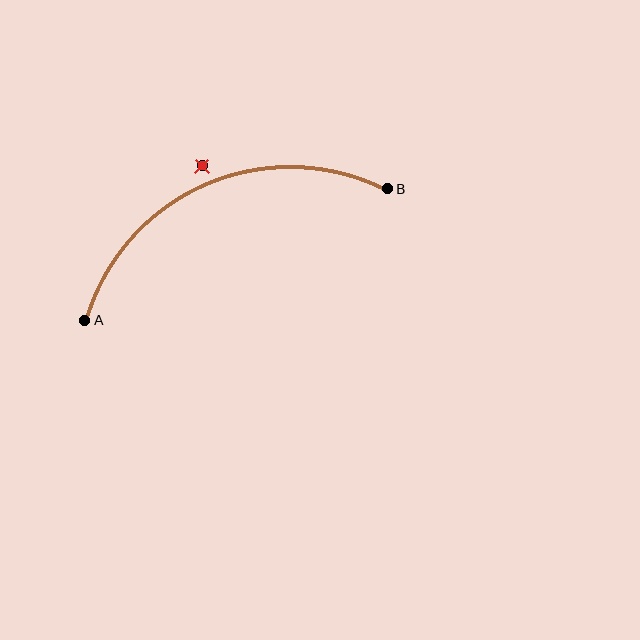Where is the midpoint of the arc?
The arc midpoint is the point on the curve farthest from the straight line joining A and B. It sits above that line.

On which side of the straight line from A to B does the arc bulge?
The arc bulges above the straight line connecting A and B.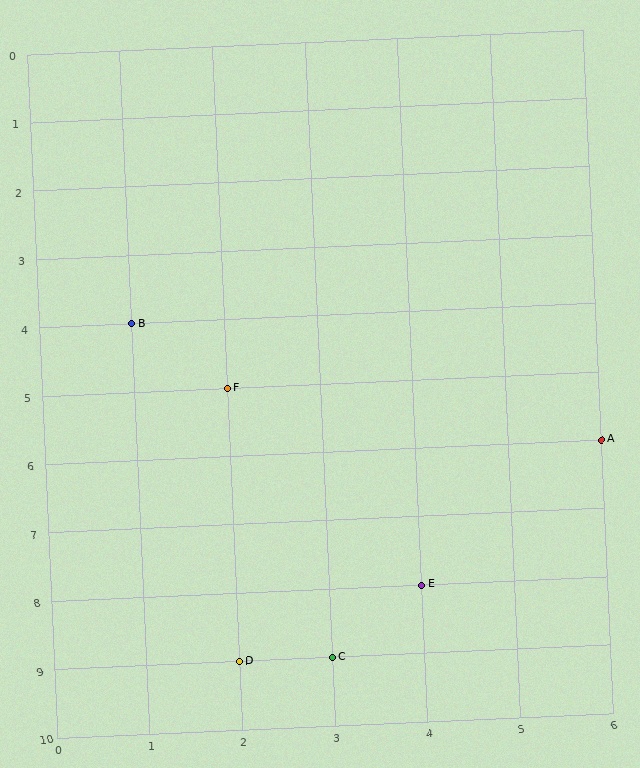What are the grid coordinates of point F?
Point F is at grid coordinates (2, 5).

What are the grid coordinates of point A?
Point A is at grid coordinates (6, 6).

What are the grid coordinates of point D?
Point D is at grid coordinates (2, 9).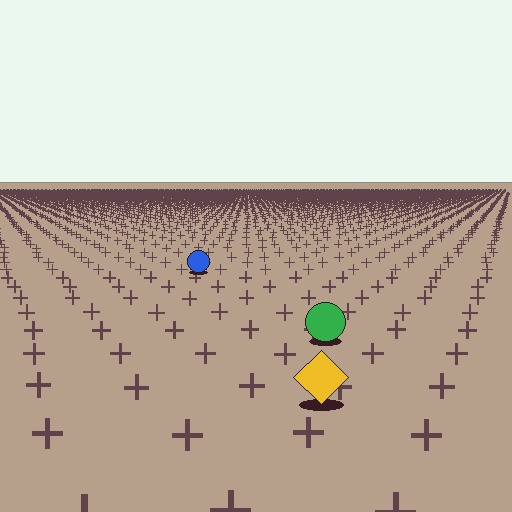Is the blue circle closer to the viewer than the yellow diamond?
No. The yellow diamond is closer — you can tell from the texture gradient: the ground texture is coarser near it.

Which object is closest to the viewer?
The yellow diamond is closest. The texture marks near it are larger and more spread out.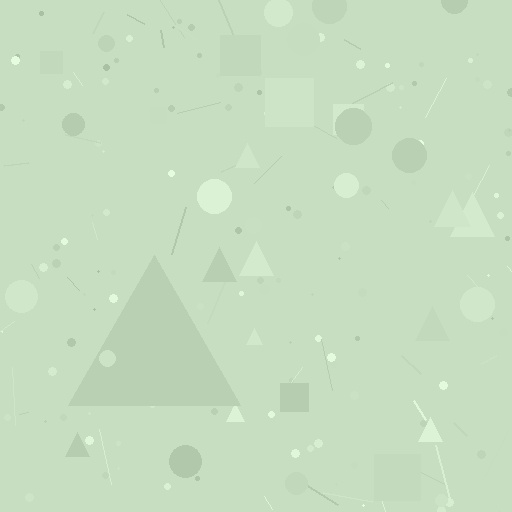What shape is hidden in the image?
A triangle is hidden in the image.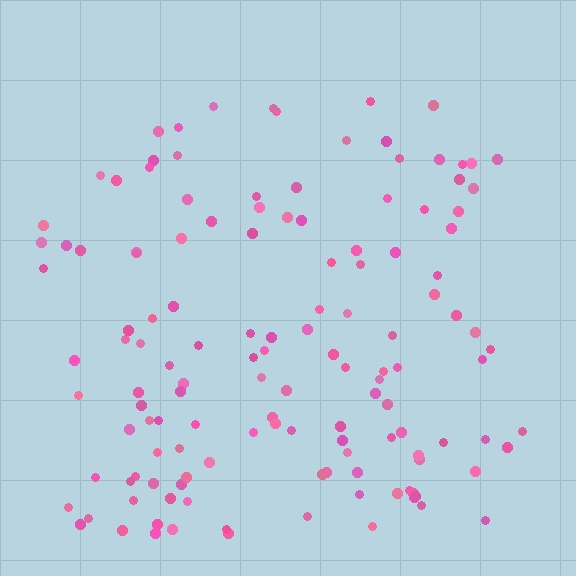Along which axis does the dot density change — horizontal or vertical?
Vertical.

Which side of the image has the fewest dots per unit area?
The top.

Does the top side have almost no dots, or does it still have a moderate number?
Still a moderate number, just noticeably fewer than the bottom.